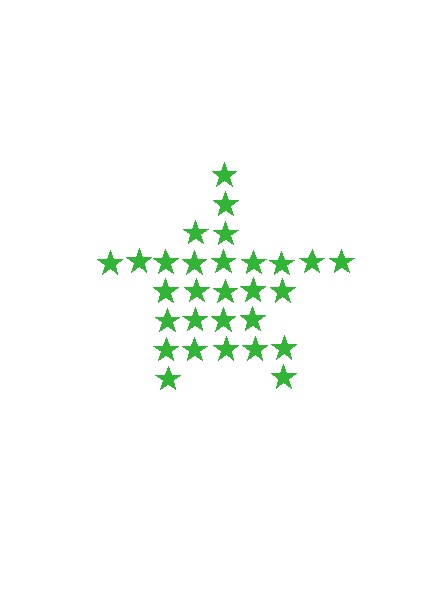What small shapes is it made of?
It is made of small stars.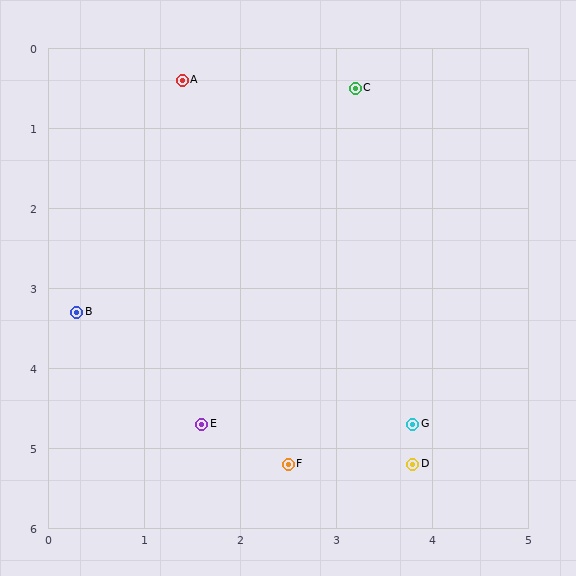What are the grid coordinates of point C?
Point C is at approximately (3.2, 0.5).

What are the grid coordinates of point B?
Point B is at approximately (0.3, 3.3).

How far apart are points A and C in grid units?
Points A and C are about 1.8 grid units apart.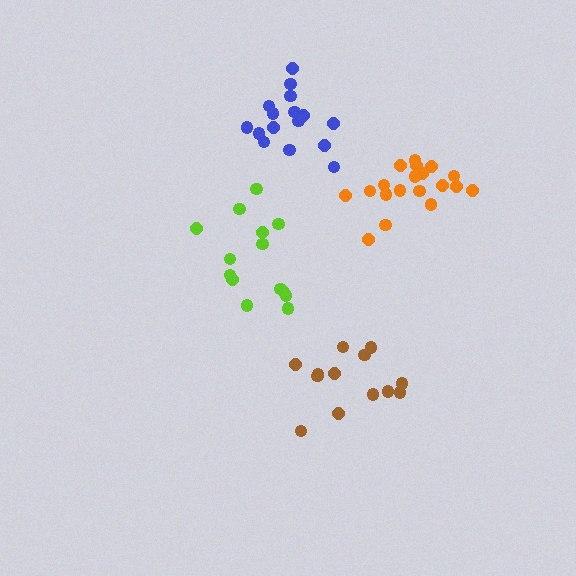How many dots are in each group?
Group 1: 14 dots, Group 2: 13 dots, Group 3: 16 dots, Group 4: 19 dots (62 total).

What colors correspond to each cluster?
The clusters are colored: lime, brown, blue, orange.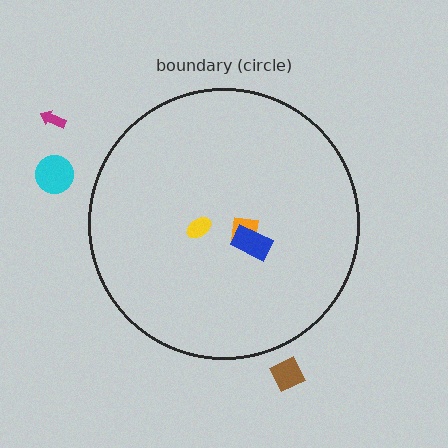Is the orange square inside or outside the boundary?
Inside.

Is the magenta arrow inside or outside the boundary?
Outside.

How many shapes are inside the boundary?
3 inside, 3 outside.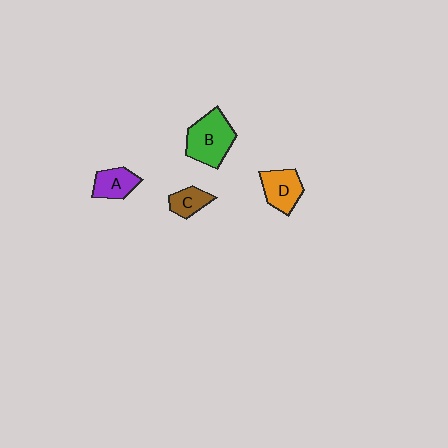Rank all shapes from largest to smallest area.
From largest to smallest: B (green), D (orange), A (purple), C (brown).